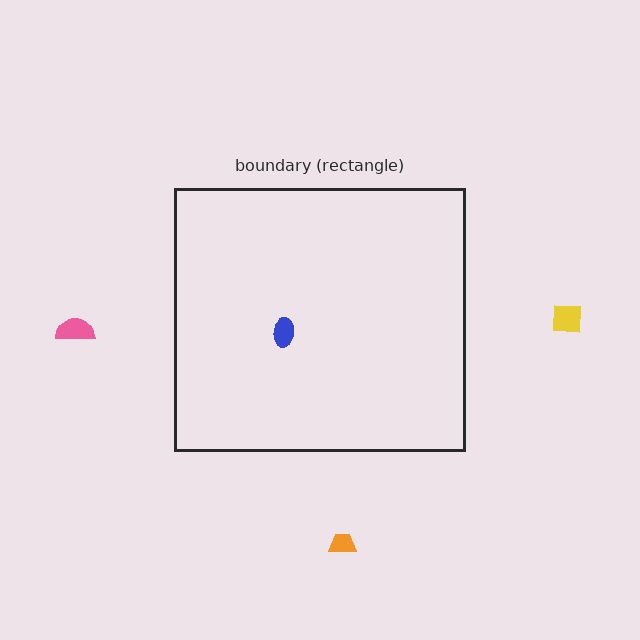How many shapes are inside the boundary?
1 inside, 3 outside.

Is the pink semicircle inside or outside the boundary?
Outside.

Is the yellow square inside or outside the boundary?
Outside.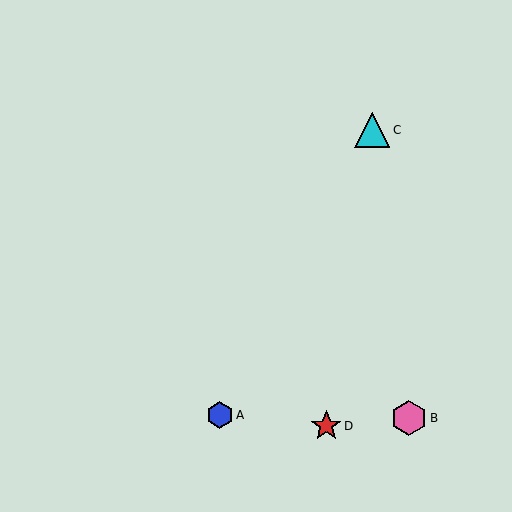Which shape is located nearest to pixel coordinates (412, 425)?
The pink hexagon (labeled B) at (409, 418) is nearest to that location.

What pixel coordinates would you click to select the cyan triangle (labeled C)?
Click at (372, 130) to select the cyan triangle C.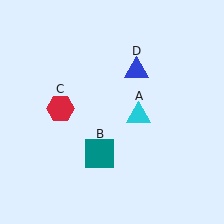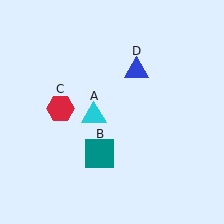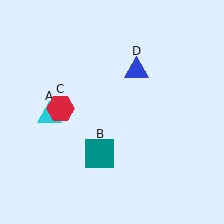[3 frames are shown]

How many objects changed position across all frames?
1 object changed position: cyan triangle (object A).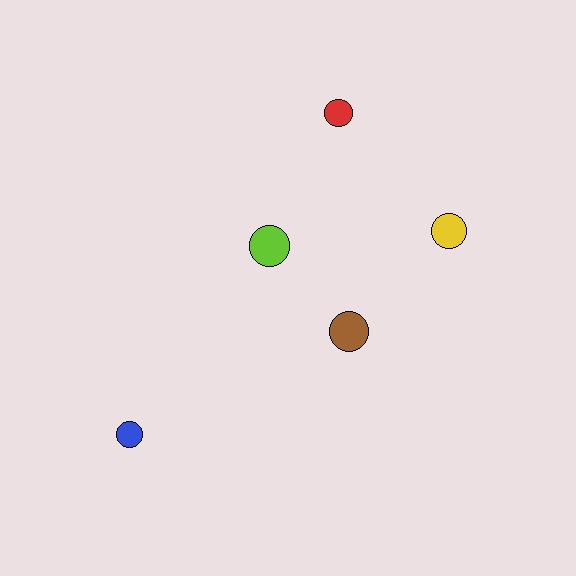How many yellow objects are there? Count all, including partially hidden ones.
There is 1 yellow object.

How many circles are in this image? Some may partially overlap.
There are 5 circles.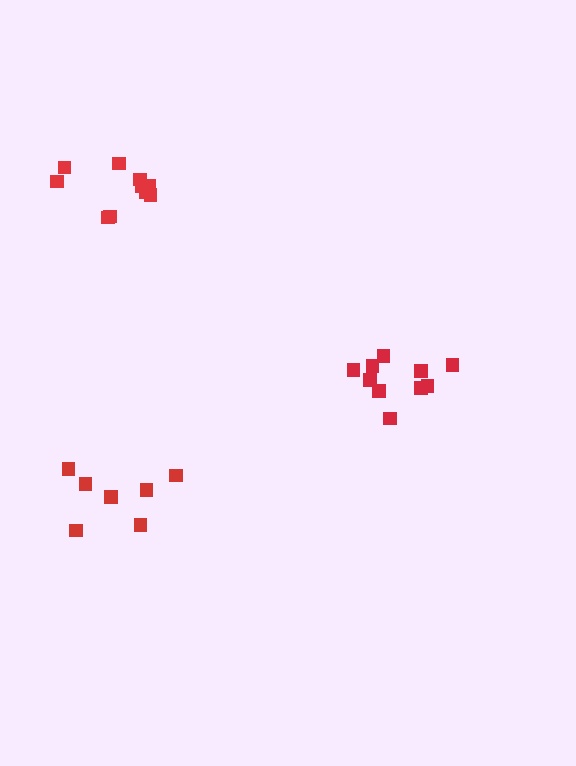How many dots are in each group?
Group 1: 10 dots, Group 2: 10 dots, Group 3: 7 dots (27 total).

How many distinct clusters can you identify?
There are 3 distinct clusters.